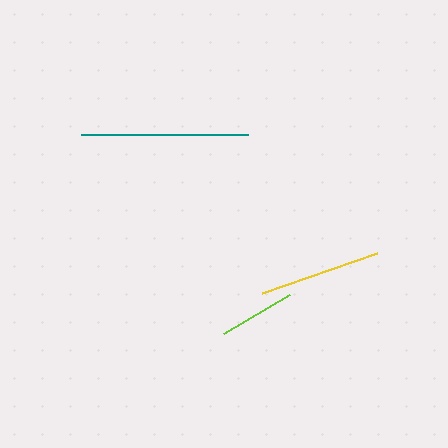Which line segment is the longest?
The teal line is the longest at approximately 167 pixels.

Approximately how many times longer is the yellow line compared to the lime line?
The yellow line is approximately 1.6 times the length of the lime line.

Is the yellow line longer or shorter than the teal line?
The teal line is longer than the yellow line.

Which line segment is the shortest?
The lime line is the shortest at approximately 77 pixels.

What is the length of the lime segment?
The lime segment is approximately 77 pixels long.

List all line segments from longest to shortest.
From longest to shortest: teal, yellow, lime.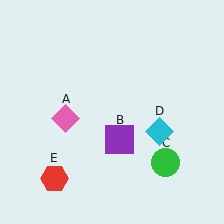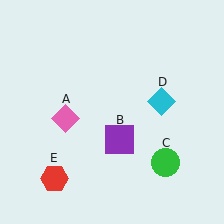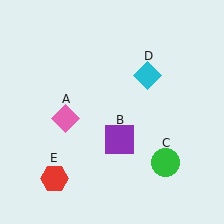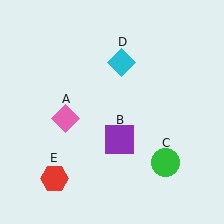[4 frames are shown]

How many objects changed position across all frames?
1 object changed position: cyan diamond (object D).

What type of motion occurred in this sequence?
The cyan diamond (object D) rotated counterclockwise around the center of the scene.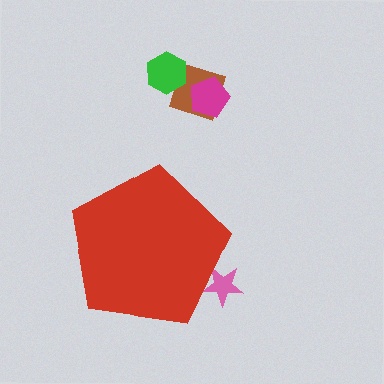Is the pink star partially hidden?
Yes, the pink star is partially hidden behind the red pentagon.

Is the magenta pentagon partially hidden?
No, the magenta pentagon is fully visible.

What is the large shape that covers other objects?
A red pentagon.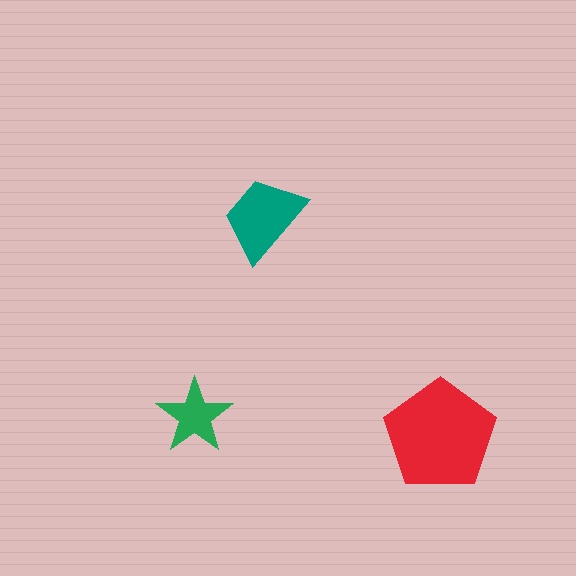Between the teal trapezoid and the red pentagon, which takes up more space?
The red pentagon.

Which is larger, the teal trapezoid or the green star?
The teal trapezoid.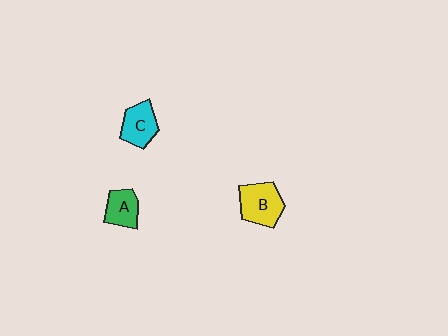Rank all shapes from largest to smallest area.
From largest to smallest: B (yellow), C (cyan), A (green).